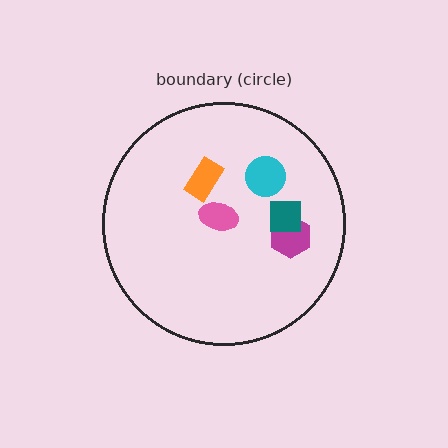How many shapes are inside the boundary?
5 inside, 0 outside.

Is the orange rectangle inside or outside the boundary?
Inside.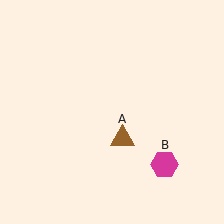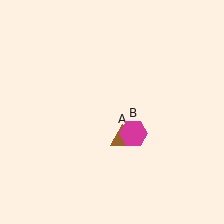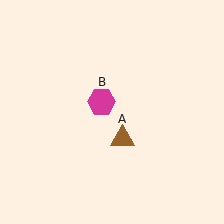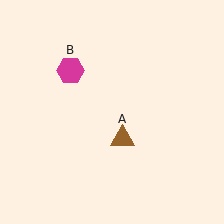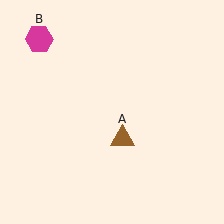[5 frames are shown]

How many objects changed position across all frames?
1 object changed position: magenta hexagon (object B).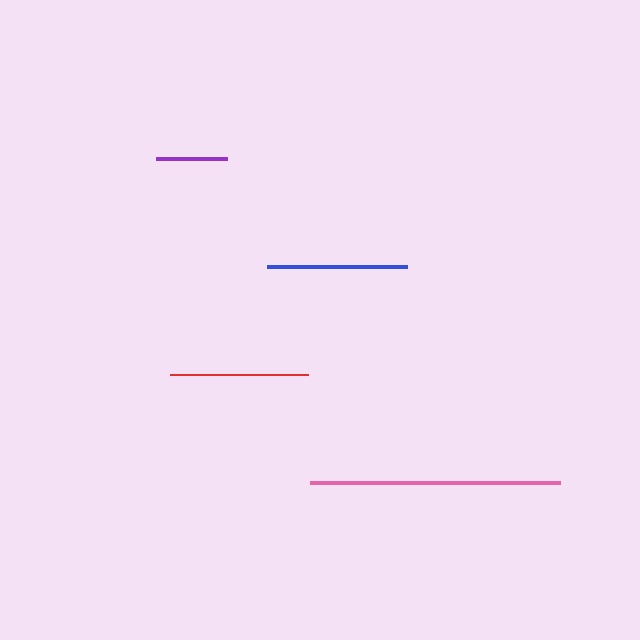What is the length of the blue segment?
The blue segment is approximately 139 pixels long.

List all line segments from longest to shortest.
From longest to shortest: pink, blue, red, purple.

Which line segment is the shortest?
The purple line is the shortest at approximately 71 pixels.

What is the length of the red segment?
The red segment is approximately 138 pixels long.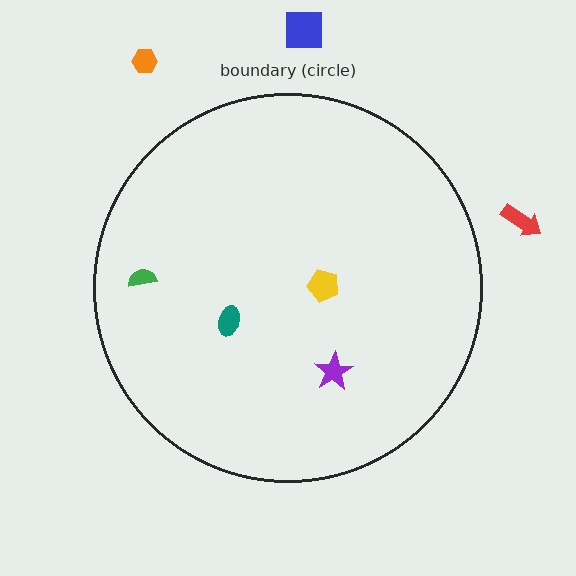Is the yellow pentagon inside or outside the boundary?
Inside.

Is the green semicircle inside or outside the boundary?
Inside.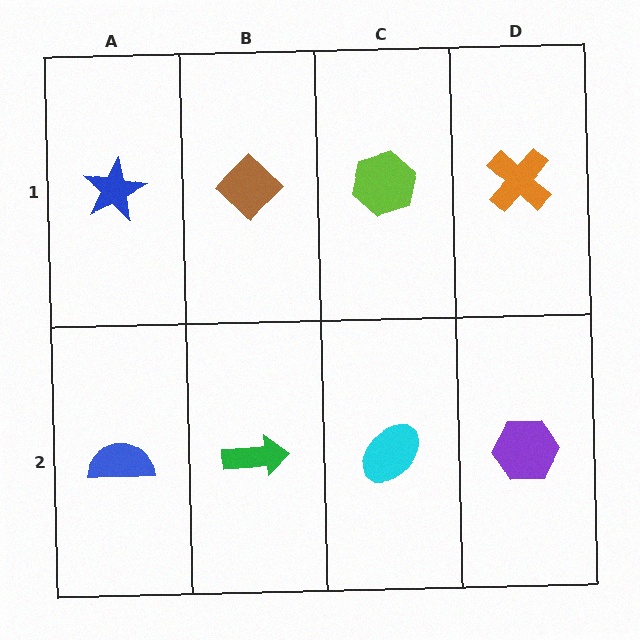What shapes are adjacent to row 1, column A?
A blue semicircle (row 2, column A), a brown diamond (row 1, column B).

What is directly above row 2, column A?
A blue star.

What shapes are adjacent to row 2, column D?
An orange cross (row 1, column D), a cyan ellipse (row 2, column C).